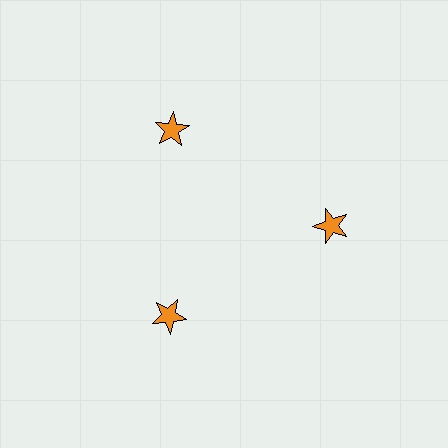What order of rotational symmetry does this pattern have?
This pattern has 3-fold rotational symmetry.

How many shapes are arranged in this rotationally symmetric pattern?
There are 3 shapes, arranged in 3 groups of 1.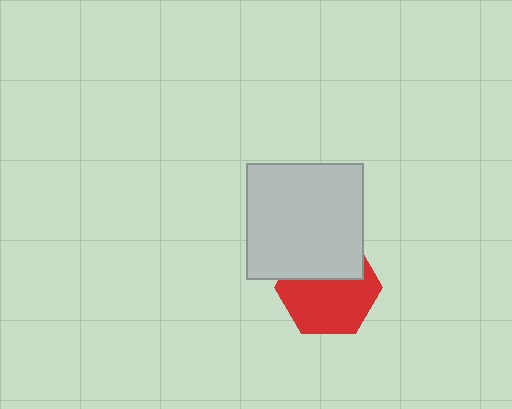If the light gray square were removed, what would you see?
You would see the complete red hexagon.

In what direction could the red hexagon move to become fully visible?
The red hexagon could move down. That would shift it out from behind the light gray square entirely.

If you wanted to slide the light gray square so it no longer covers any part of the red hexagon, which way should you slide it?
Slide it up — that is the most direct way to separate the two shapes.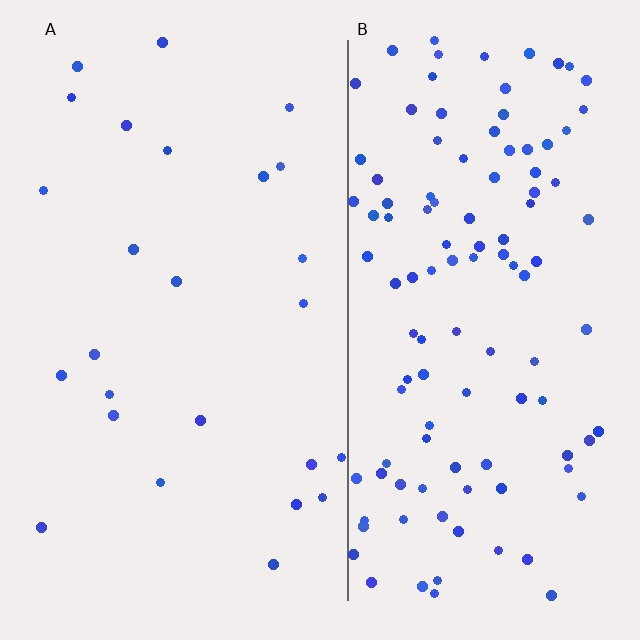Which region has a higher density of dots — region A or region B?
B (the right).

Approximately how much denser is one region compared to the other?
Approximately 4.5× — region B over region A.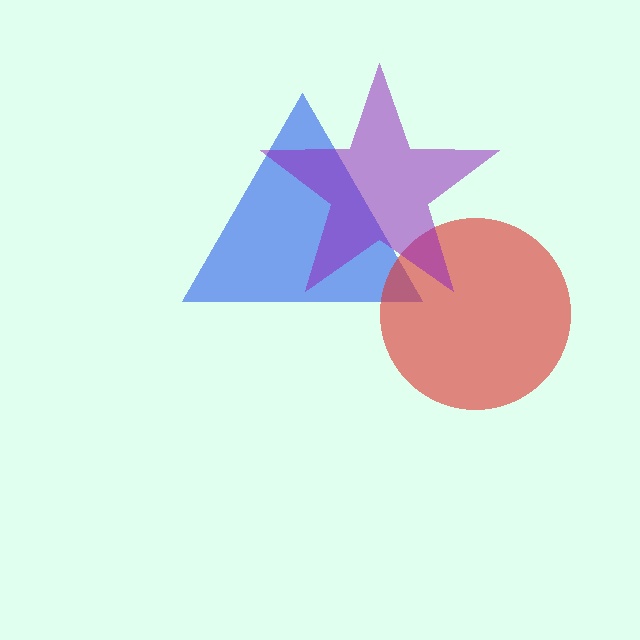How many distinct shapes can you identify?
There are 3 distinct shapes: a blue triangle, a red circle, a purple star.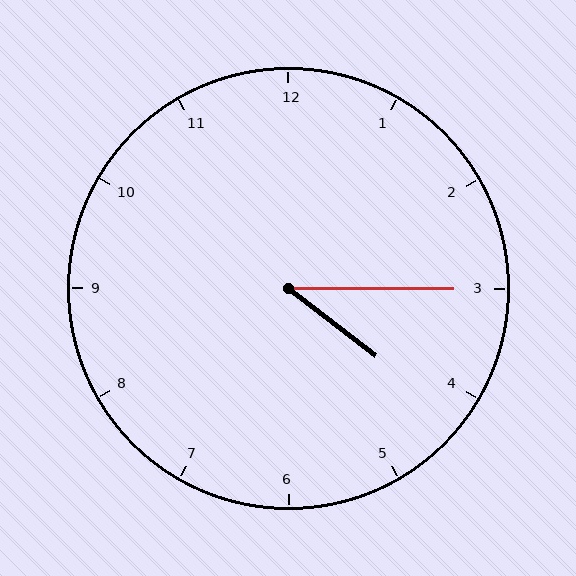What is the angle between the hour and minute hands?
Approximately 38 degrees.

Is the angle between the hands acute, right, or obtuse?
It is acute.